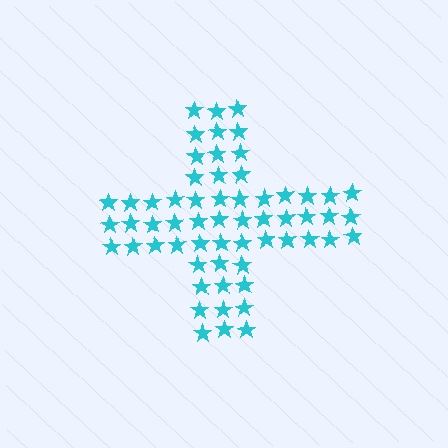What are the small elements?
The small elements are stars.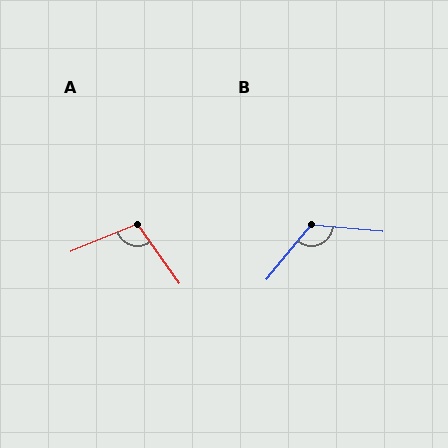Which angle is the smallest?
A, at approximately 103 degrees.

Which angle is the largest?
B, at approximately 124 degrees.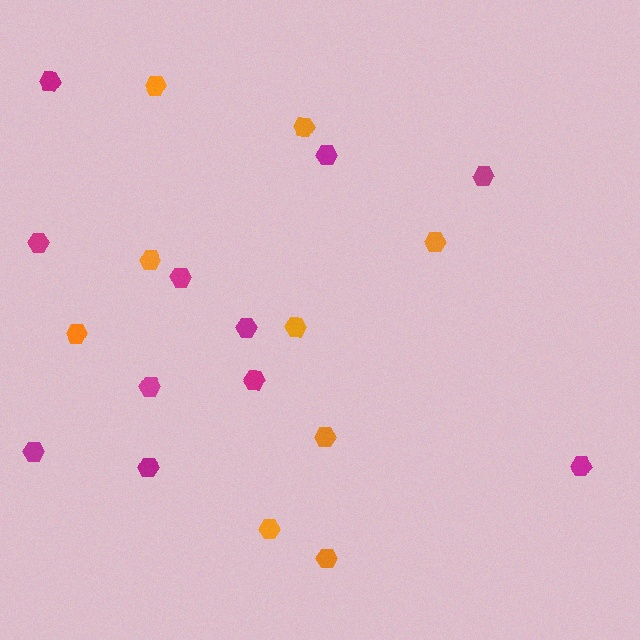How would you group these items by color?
There are 2 groups: one group of orange hexagons (9) and one group of magenta hexagons (11).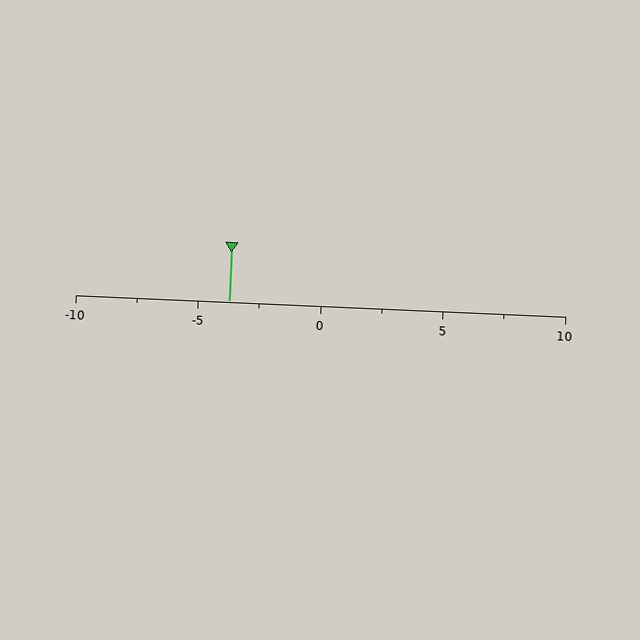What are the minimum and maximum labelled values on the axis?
The axis runs from -10 to 10.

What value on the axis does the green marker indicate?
The marker indicates approximately -3.8.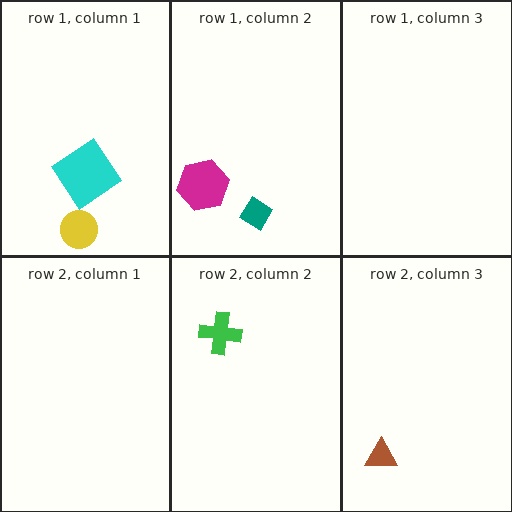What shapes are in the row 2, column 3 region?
The brown triangle.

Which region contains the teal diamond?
The row 1, column 2 region.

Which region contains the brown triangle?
The row 2, column 3 region.